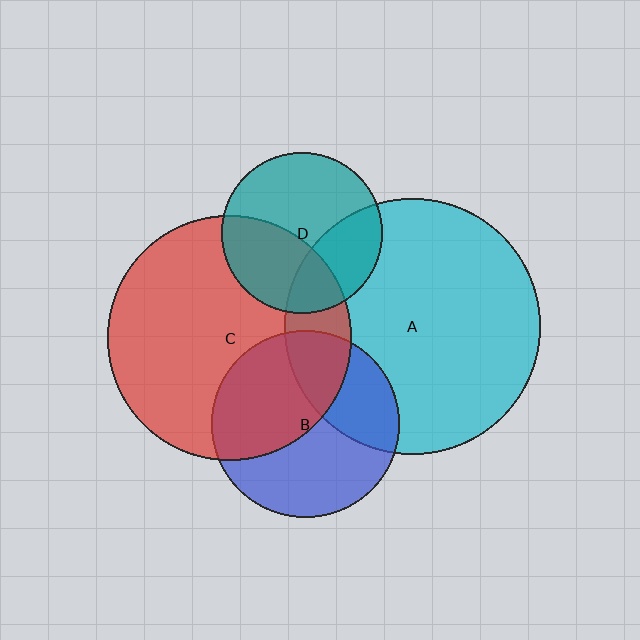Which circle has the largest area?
Circle A (cyan).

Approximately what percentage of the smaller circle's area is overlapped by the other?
Approximately 30%.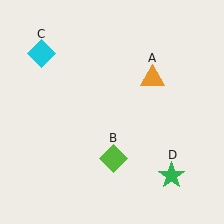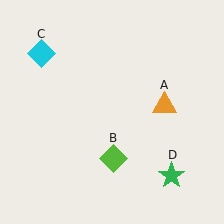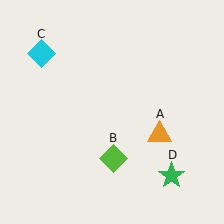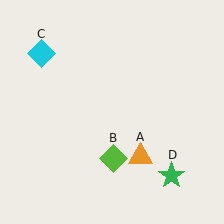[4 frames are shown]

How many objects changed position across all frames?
1 object changed position: orange triangle (object A).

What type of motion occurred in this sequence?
The orange triangle (object A) rotated clockwise around the center of the scene.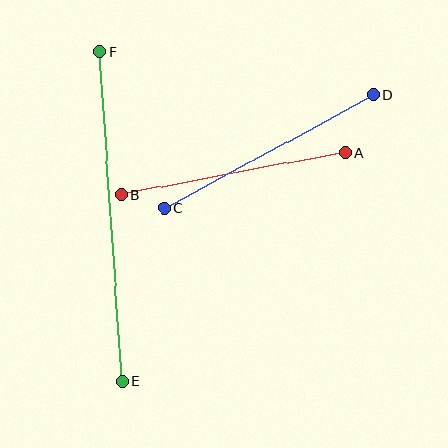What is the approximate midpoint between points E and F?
The midpoint is at approximately (111, 217) pixels.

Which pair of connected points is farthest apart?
Points E and F are farthest apart.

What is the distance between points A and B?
The distance is approximately 228 pixels.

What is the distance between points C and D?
The distance is approximately 237 pixels.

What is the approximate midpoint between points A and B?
The midpoint is at approximately (233, 174) pixels.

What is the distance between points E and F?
The distance is approximately 330 pixels.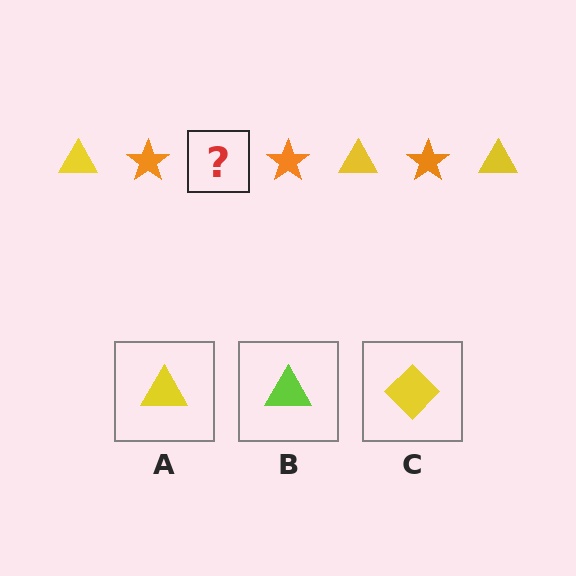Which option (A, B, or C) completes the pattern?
A.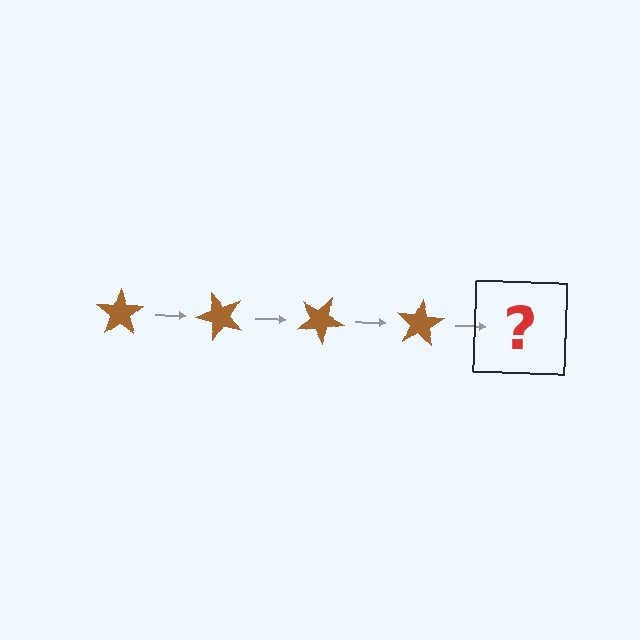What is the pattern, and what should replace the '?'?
The pattern is that the star rotates 50 degrees each step. The '?' should be a brown star rotated 200 degrees.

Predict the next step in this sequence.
The next step is a brown star rotated 200 degrees.